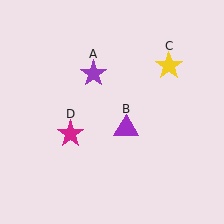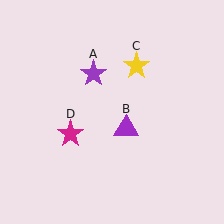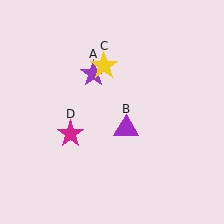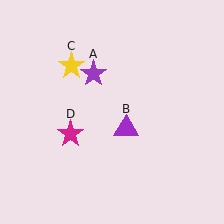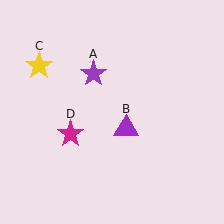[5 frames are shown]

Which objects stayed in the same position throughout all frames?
Purple star (object A) and purple triangle (object B) and magenta star (object D) remained stationary.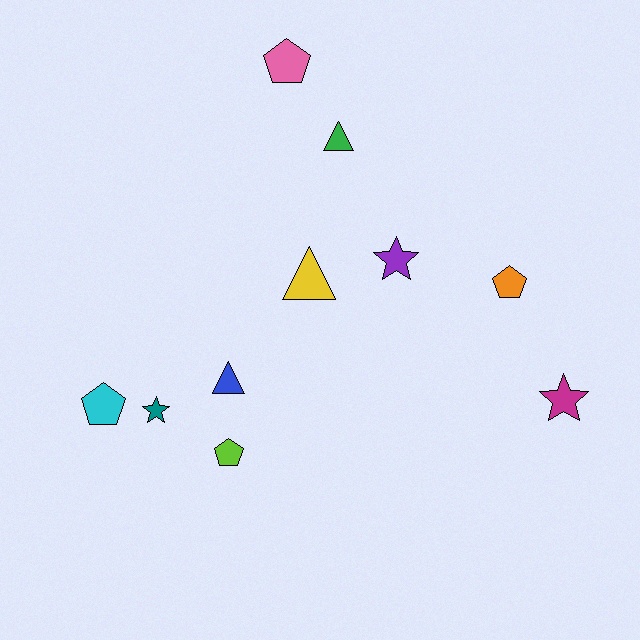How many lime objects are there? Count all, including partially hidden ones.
There is 1 lime object.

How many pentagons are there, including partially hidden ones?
There are 4 pentagons.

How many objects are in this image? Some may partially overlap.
There are 10 objects.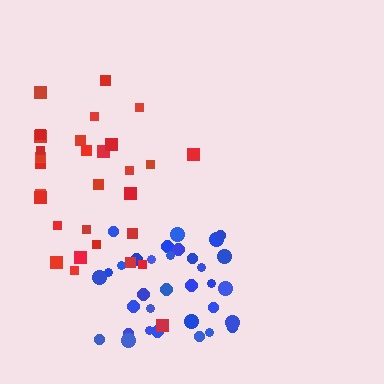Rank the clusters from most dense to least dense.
blue, red.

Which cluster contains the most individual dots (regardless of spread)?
Blue (34).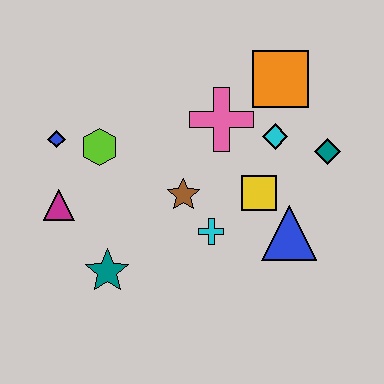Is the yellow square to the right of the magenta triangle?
Yes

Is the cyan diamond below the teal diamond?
No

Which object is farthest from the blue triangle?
The blue diamond is farthest from the blue triangle.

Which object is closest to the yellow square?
The blue triangle is closest to the yellow square.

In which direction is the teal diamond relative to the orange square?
The teal diamond is below the orange square.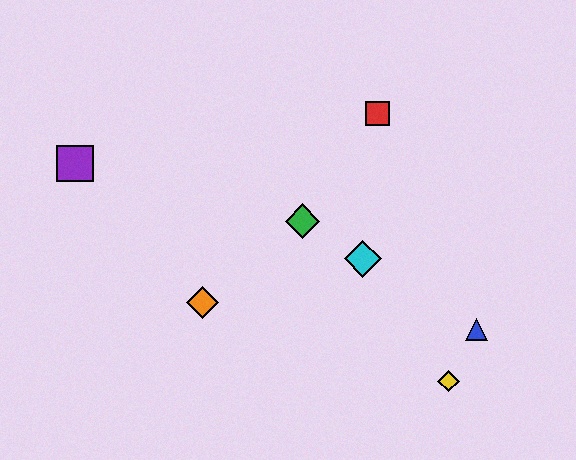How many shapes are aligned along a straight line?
3 shapes (the blue triangle, the green diamond, the cyan diamond) are aligned along a straight line.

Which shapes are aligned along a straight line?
The blue triangle, the green diamond, the cyan diamond are aligned along a straight line.